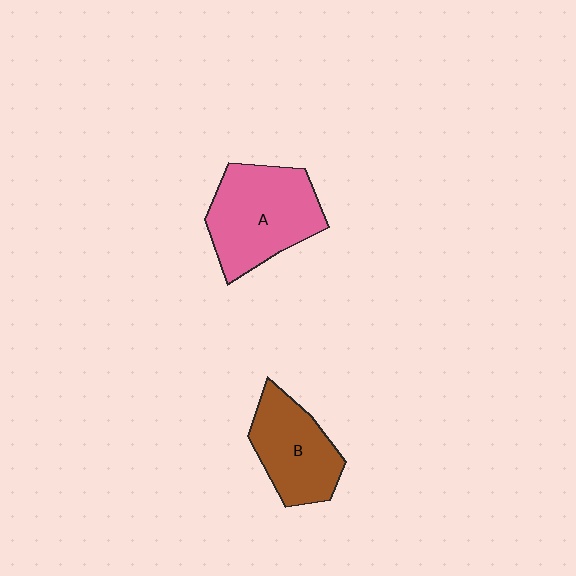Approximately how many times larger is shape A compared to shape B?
Approximately 1.3 times.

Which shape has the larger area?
Shape A (pink).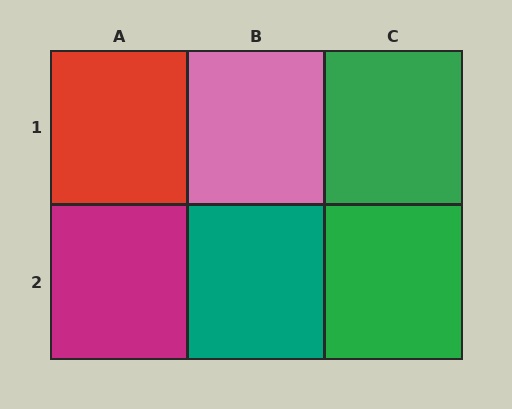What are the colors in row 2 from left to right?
Magenta, teal, green.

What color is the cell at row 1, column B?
Pink.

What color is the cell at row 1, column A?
Red.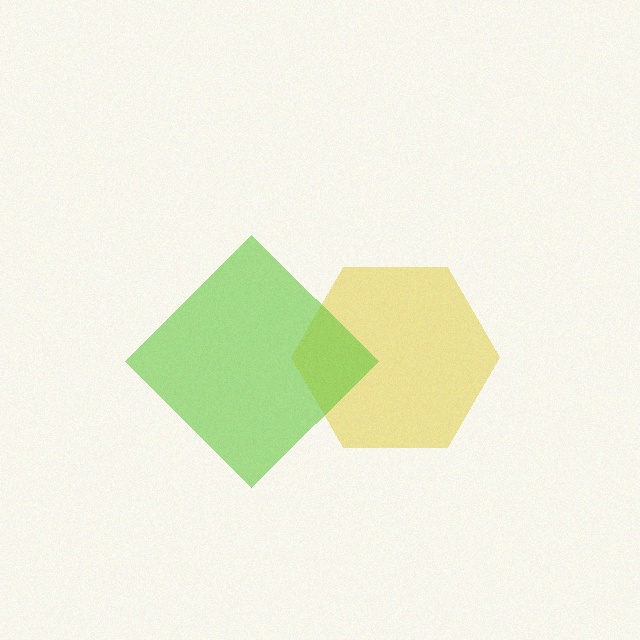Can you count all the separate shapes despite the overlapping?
Yes, there are 2 separate shapes.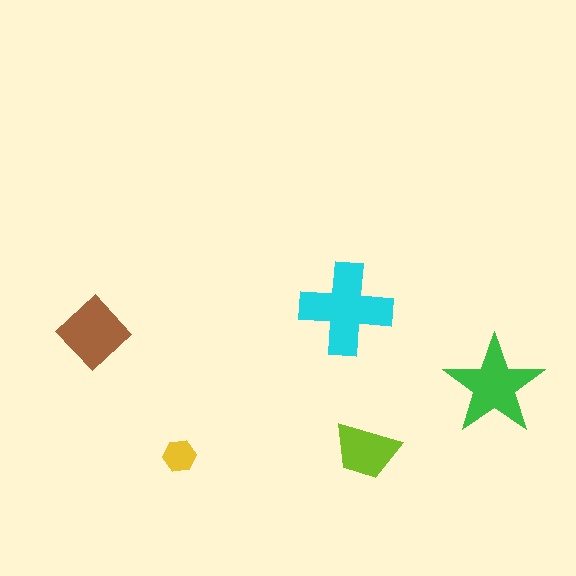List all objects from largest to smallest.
The cyan cross, the green star, the brown diamond, the lime trapezoid, the yellow hexagon.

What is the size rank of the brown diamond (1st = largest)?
3rd.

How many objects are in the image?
There are 5 objects in the image.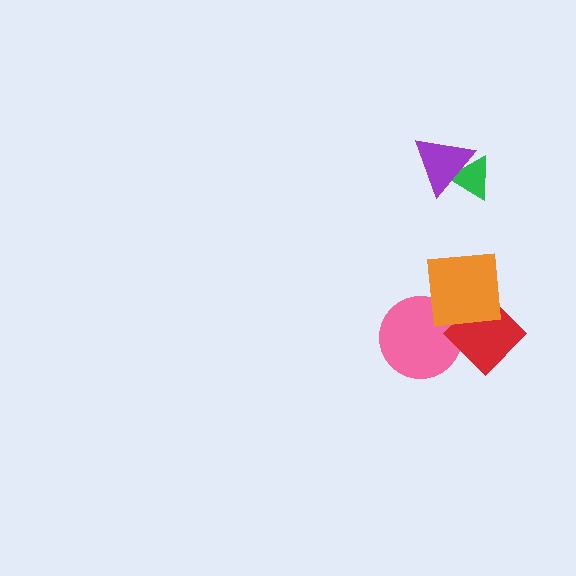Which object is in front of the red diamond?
The orange square is in front of the red diamond.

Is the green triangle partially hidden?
Yes, it is partially covered by another shape.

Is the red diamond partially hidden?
Yes, it is partially covered by another shape.